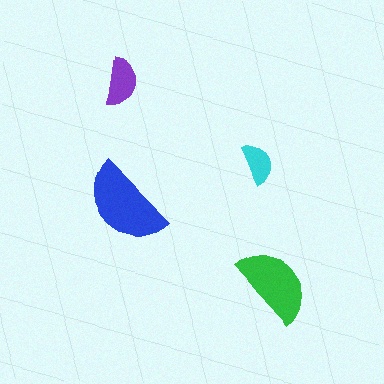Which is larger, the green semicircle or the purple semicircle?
The green one.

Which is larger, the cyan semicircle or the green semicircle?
The green one.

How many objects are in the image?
There are 4 objects in the image.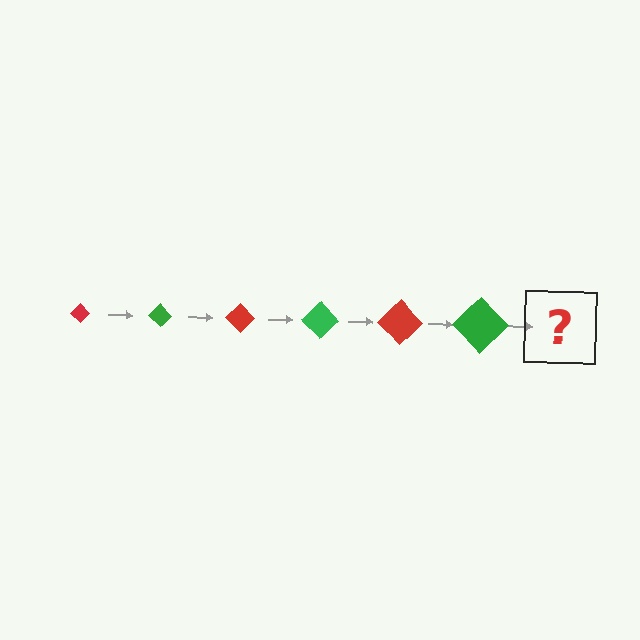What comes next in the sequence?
The next element should be a red diamond, larger than the previous one.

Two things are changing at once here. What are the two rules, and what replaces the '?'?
The two rules are that the diamond grows larger each step and the color cycles through red and green. The '?' should be a red diamond, larger than the previous one.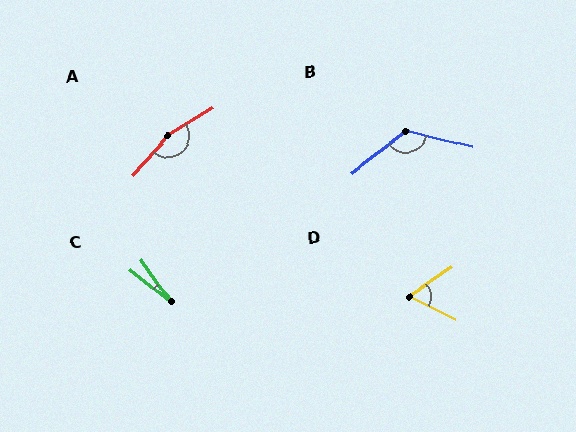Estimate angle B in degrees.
Approximately 128 degrees.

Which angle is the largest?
A, at approximately 164 degrees.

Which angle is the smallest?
C, at approximately 16 degrees.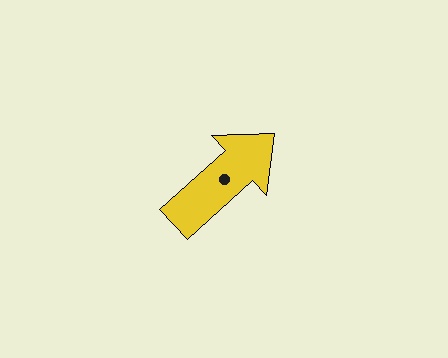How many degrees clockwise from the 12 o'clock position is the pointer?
Approximately 48 degrees.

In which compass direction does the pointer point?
Northeast.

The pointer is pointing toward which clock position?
Roughly 2 o'clock.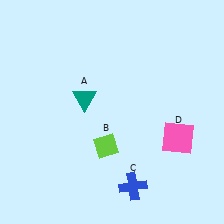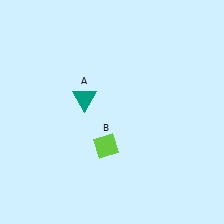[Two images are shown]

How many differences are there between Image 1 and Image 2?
There are 2 differences between the two images.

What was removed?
The blue cross (C), the pink square (D) were removed in Image 2.